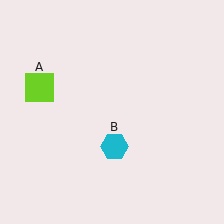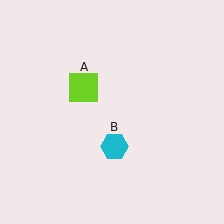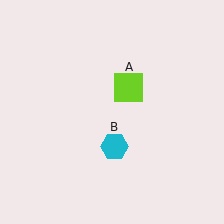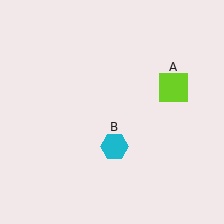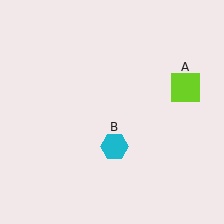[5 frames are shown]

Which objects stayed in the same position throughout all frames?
Cyan hexagon (object B) remained stationary.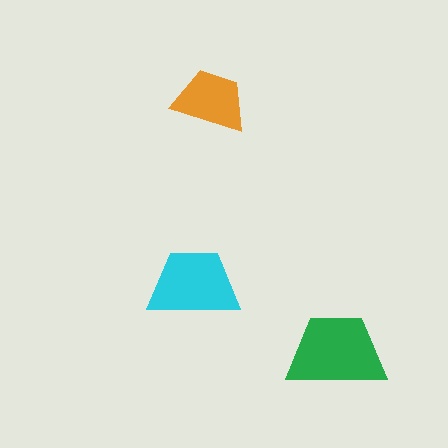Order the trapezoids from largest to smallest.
the green one, the cyan one, the orange one.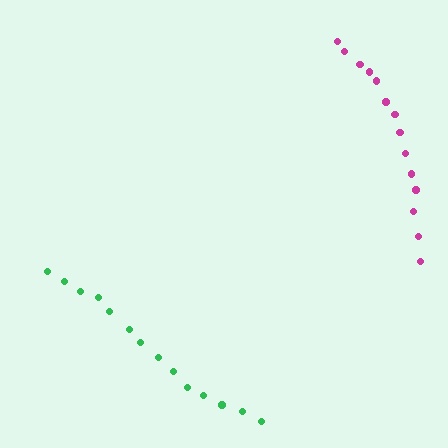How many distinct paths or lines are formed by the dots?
There are 2 distinct paths.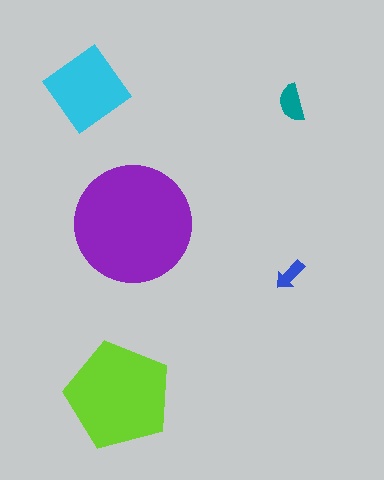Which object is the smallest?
The blue arrow.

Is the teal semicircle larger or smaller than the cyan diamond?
Smaller.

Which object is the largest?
The purple circle.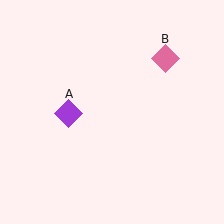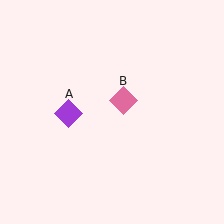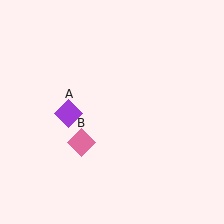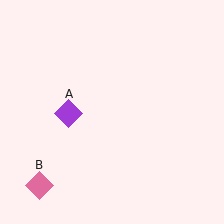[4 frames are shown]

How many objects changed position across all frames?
1 object changed position: pink diamond (object B).